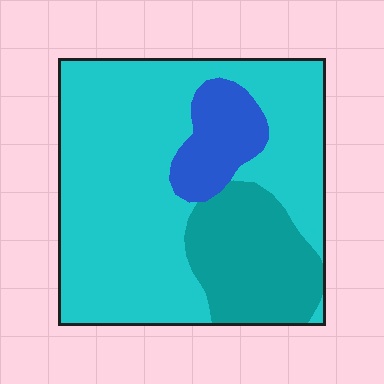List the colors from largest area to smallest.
From largest to smallest: cyan, teal, blue.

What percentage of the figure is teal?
Teal takes up about one fifth (1/5) of the figure.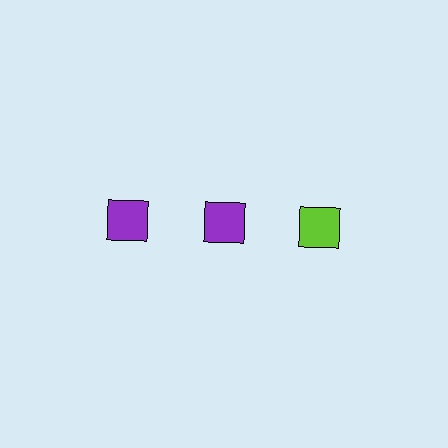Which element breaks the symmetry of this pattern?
The lime square in the top row, center column breaks the symmetry. All other shapes are purple squares.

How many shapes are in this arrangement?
There are 3 shapes arranged in a grid pattern.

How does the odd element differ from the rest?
It has a different color: lime instead of purple.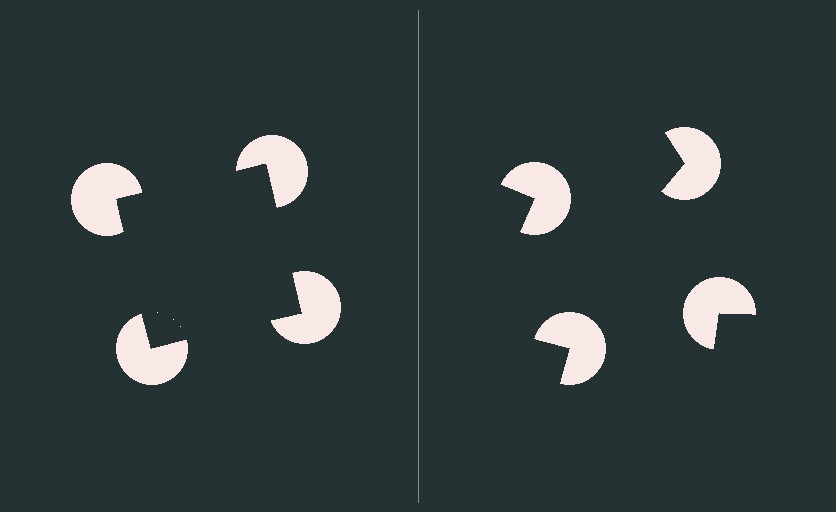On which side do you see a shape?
An illusory square appears on the left side. On the right side the wedge cuts are rotated, so no coherent shape forms.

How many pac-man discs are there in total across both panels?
8 — 4 on each side.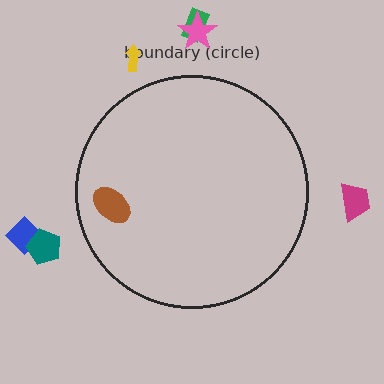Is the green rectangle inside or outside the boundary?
Outside.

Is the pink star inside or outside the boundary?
Outside.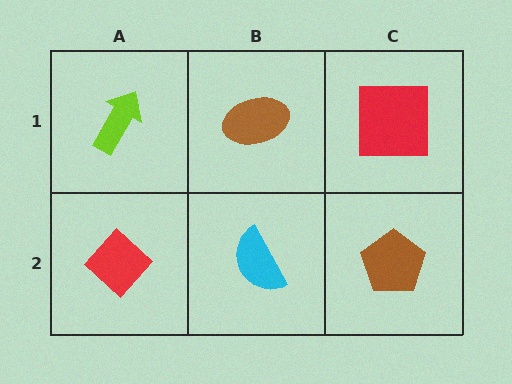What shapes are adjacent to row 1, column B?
A cyan semicircle (row 2, column B), a lime arrow (row 1, column A), a red square (row 1, column C).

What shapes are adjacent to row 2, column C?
A red square (row 1, column C), a cyan semicircle (row 2, column B).